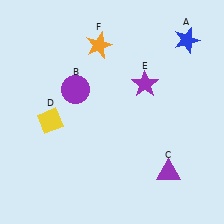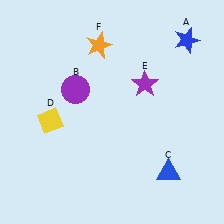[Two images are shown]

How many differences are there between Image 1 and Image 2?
There is 1 difference between the two images.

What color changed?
The triangle (C) changed from purple in Image 1 to blue in Image 2.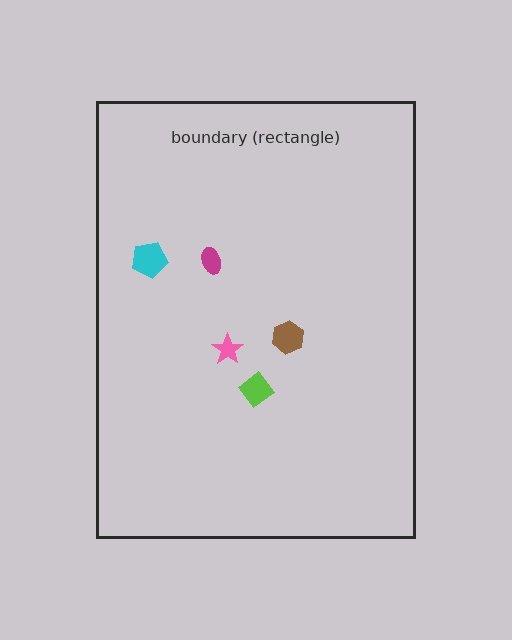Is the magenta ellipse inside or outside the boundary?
Inside.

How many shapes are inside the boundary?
5 inside, 0 outside.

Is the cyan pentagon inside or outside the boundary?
Inside.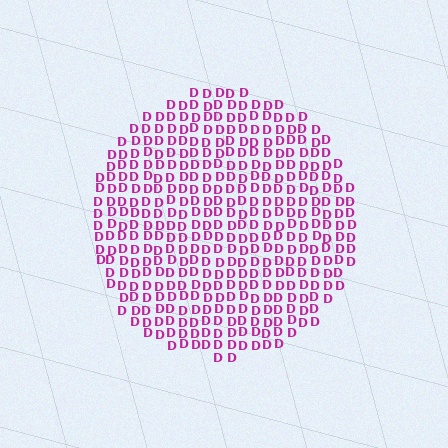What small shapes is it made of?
It is made of small letter D's.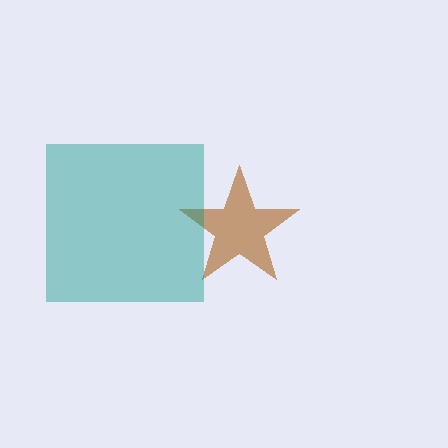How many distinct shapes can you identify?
There are 2 distinct shapes: a brown star, a teal square.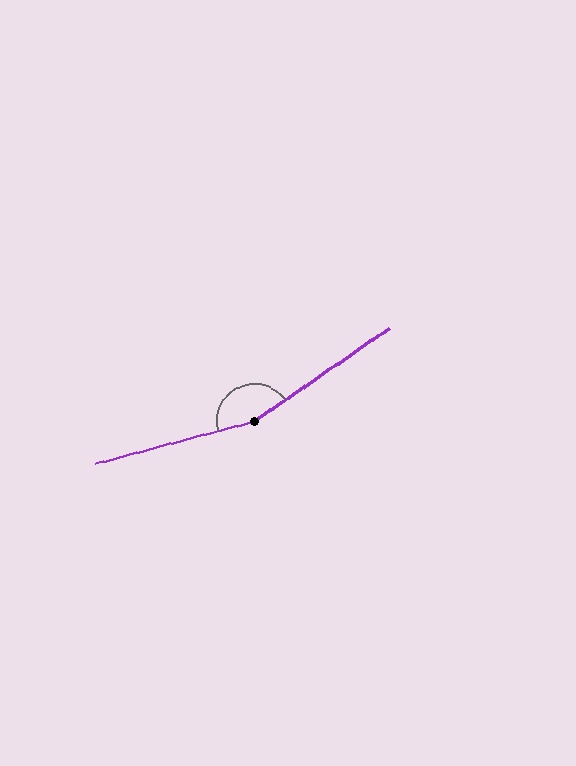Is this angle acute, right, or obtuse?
It is obtuse.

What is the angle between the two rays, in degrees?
Approximately 161 degrees.